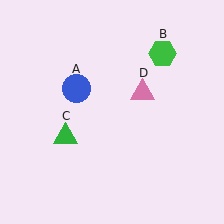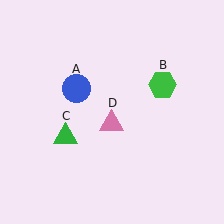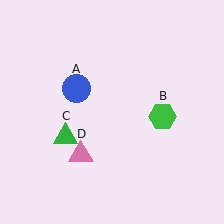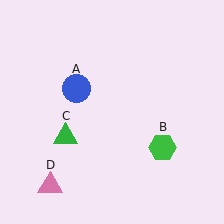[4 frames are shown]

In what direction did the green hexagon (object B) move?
The green hexagon (object B) moved down.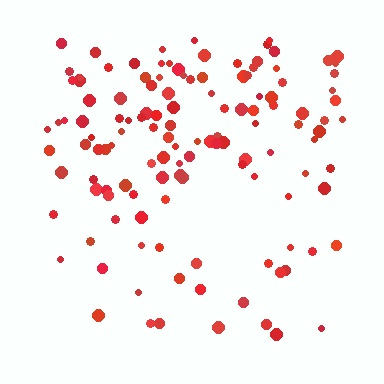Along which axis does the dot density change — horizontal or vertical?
Vertical.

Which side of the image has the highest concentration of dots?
The top.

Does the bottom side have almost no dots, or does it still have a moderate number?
Still a moderate number, just noticeably fewer than the top.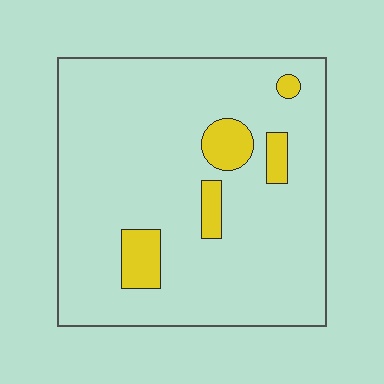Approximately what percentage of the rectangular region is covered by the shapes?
Approximately 10%.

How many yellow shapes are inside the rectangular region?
5.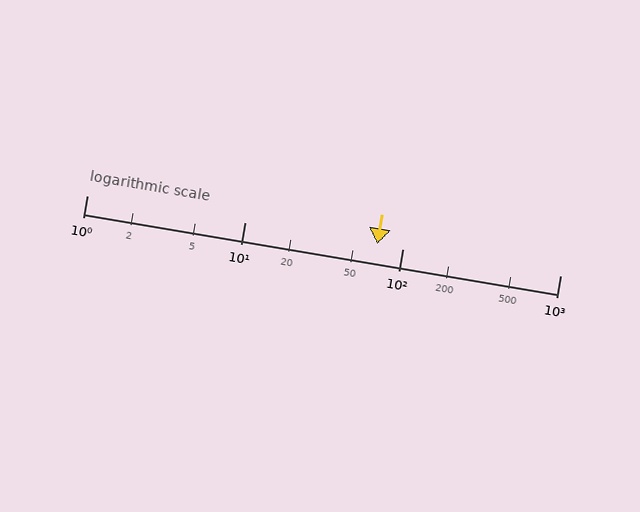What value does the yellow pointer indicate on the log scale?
The pointer indicates approximately 69.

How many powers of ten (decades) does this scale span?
The scale spans 3 decades, from 1 to 1000.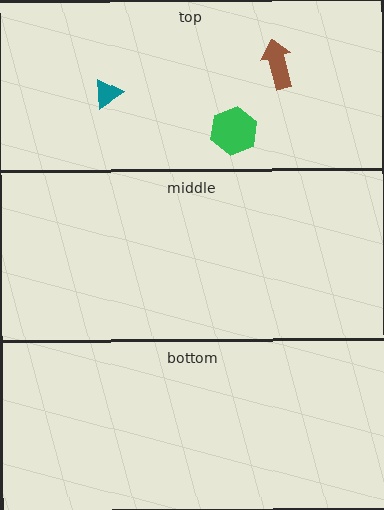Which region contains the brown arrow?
The top region.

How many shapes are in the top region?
3.